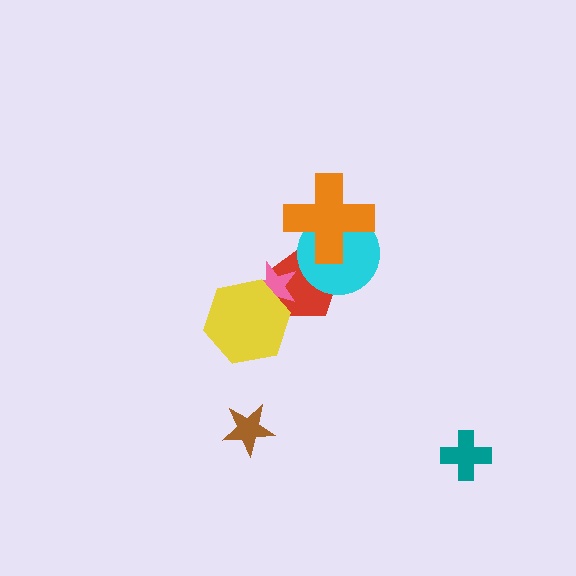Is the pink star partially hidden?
Yes, it is partially covered by another shape.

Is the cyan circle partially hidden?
Yes, it is partially covered by another shape.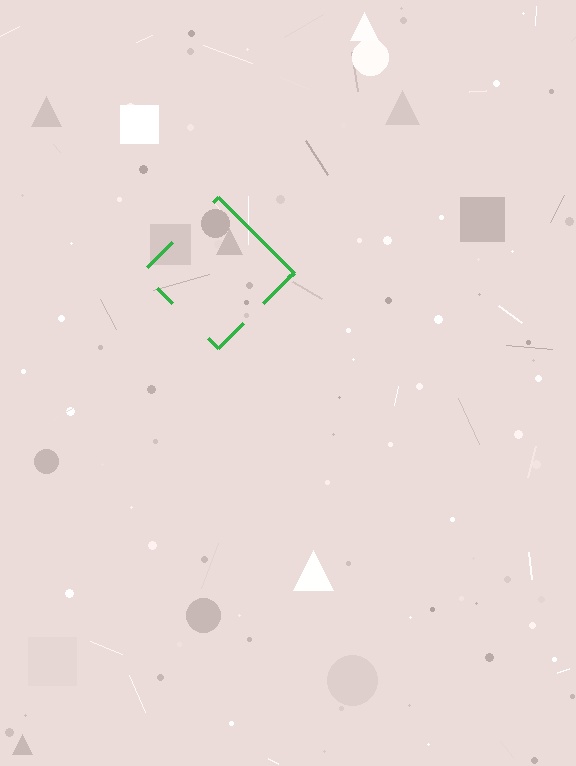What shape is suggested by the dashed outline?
The dashed outline suggests a diamond.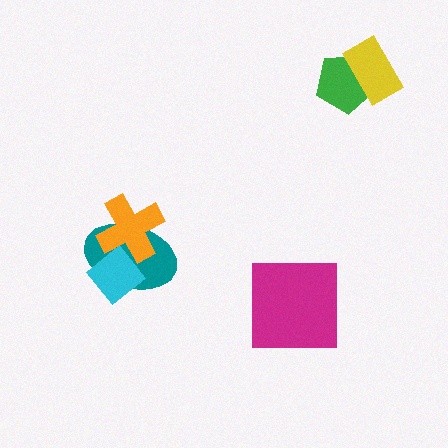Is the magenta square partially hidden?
No, no other shape covers it.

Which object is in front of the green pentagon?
The yellow rectangle is in front of the green pentagon.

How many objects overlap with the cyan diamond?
2 objects overlap with the cyan diamond.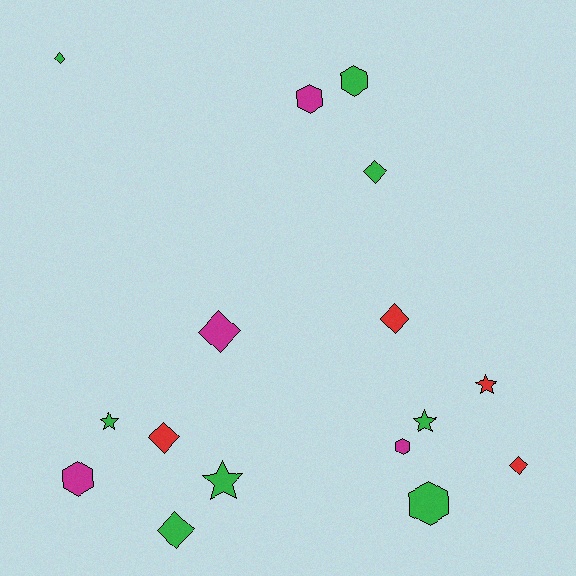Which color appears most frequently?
Green, with 8 objects.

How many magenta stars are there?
There are no magenta stars.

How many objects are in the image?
There are 16 objects.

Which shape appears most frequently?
Diamond, with 7 objects.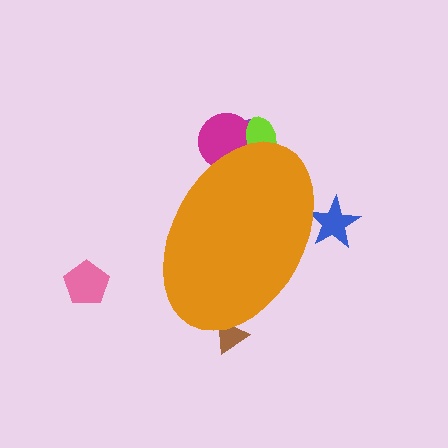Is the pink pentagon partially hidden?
No, the pink pentagon is fully visible.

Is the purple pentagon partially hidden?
Yes, the purple pentagon is partially hidden behind the orange ellipse.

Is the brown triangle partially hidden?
Yes, the brown triangle is partially hidden behind the orange ellipse.